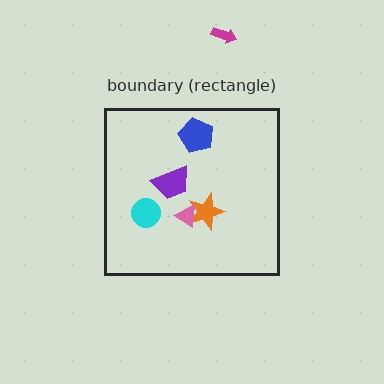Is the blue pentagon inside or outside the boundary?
Inside.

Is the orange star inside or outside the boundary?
Inside.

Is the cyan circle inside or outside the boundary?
Inside.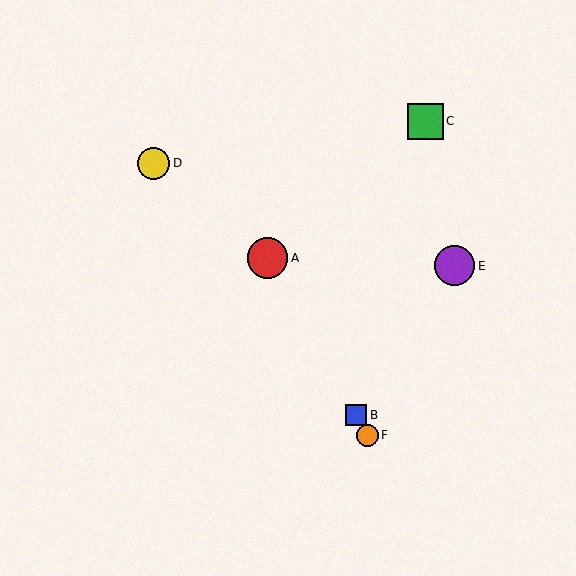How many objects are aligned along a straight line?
3 objects (A, B, F) are aligned along a straight line.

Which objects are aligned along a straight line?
Objects A, B, F are aligned along a straight line.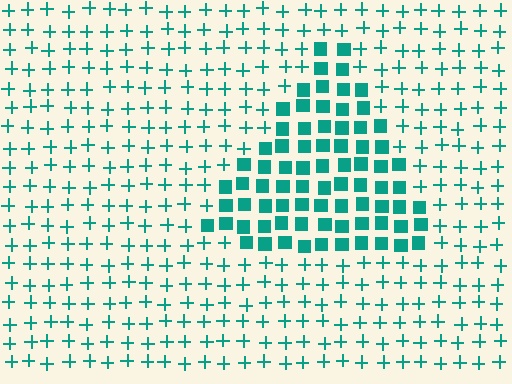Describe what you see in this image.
The image is filled with small teal elements arranged in a uniform grid. A triangle-shaped region contains squares, while the surrounding area contains plus signs. The boundary is defined purely by the change in element shape.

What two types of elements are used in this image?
The image uses squares inside the triangle region and plus signs outside it.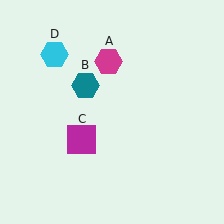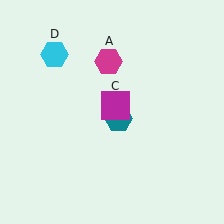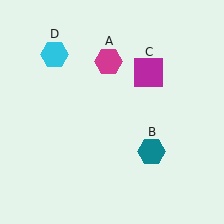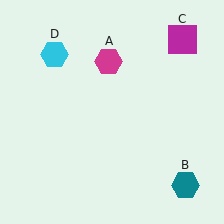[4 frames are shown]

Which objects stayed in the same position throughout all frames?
Magenta hexagon (object A) and cyan hexagon (object D) remained stationary.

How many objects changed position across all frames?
2 objects changed position: teal hexagon (object B), magenta square (object C).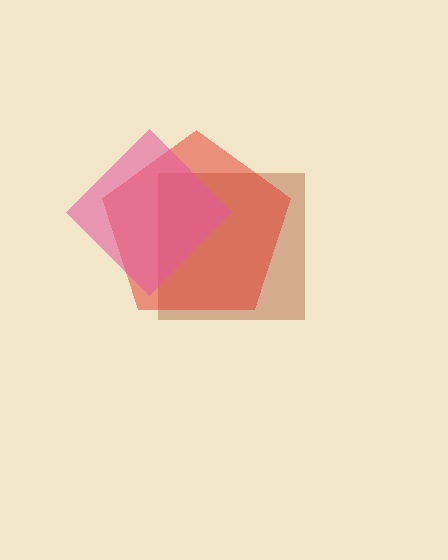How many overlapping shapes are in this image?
There are 3 overlapping shapes in the image.